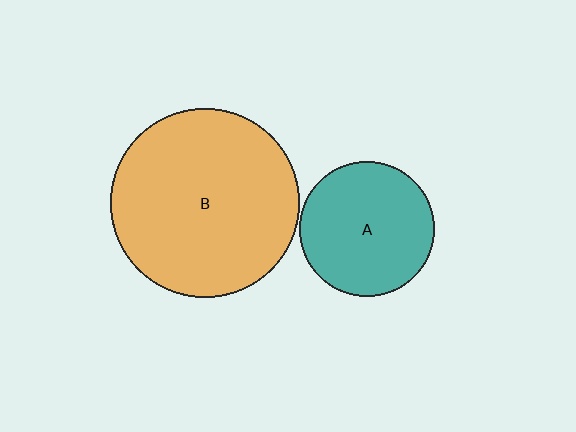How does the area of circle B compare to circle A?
Approximately 2.0 times.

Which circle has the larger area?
Circle B (orange).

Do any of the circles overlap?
No, none of the circles overlap.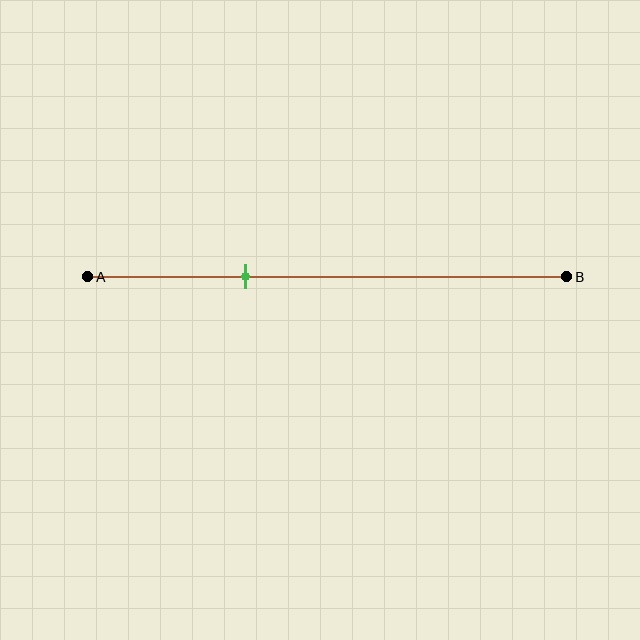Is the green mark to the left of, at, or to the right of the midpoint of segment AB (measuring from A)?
The green mark is to the left of the midpoint of segment AB.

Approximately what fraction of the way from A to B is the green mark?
The green mark is approximately 35% of the way from A to B.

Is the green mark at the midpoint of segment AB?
No, the mark is at about 35% from A, not at the 50% midpoint.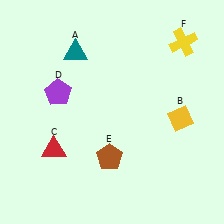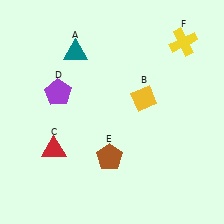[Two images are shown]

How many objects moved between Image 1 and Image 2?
1 object moved between the two images.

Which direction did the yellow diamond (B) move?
The yellow diamond (B) moved left.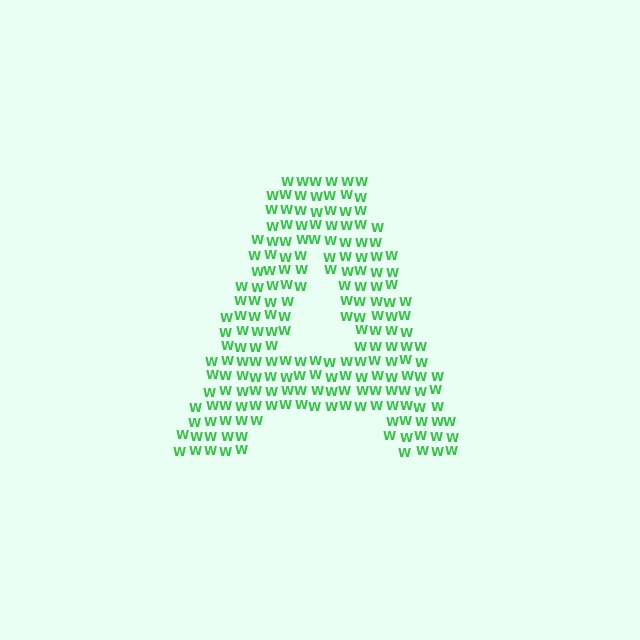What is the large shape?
The large shape is the letter A.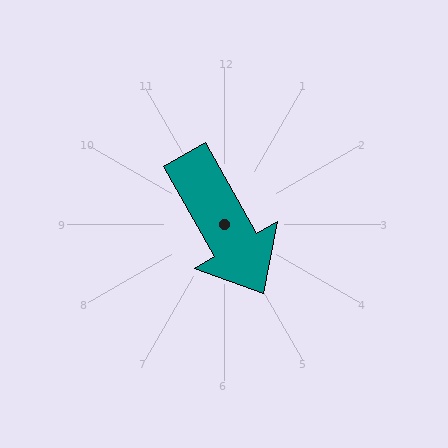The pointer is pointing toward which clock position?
Roughly 5 o'clock.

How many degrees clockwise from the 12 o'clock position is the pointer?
Approximately 151 degrees.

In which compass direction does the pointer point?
Southeast.